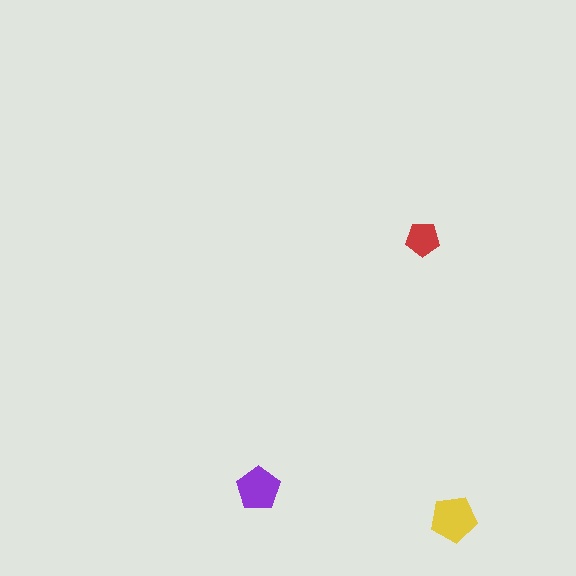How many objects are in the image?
There are 3 objects in the image.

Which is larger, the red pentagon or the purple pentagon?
The purple one.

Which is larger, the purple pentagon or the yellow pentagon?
The yellow one.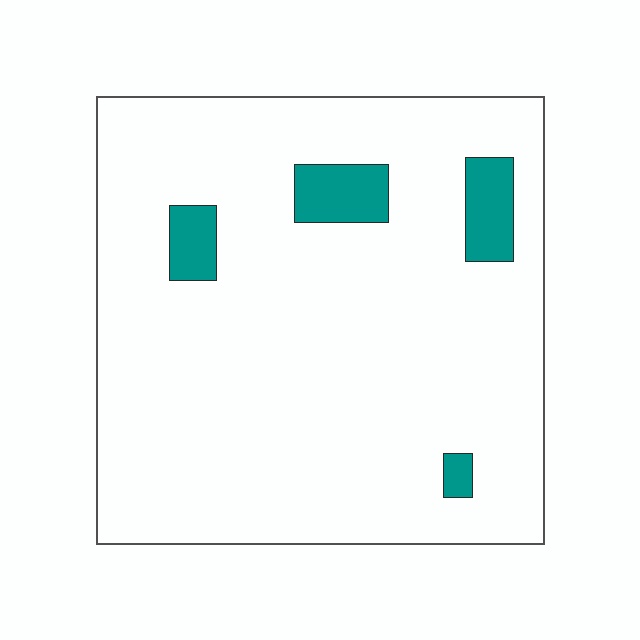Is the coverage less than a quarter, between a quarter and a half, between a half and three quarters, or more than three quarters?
Less than a quarter.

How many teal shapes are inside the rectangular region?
4.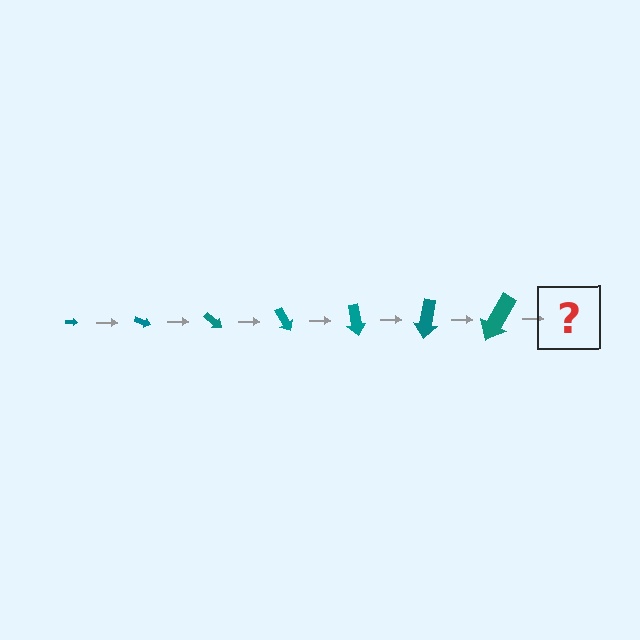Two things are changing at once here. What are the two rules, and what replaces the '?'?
The two rules are that the arrow grows larger each step and it rotates 20 degrees each step. The '?' should be an arrow, larger than the previous one and rotated 140 degrees from the start.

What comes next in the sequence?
The next element should be an arrow, larger than the previous one and rotated 140 degrees from the start.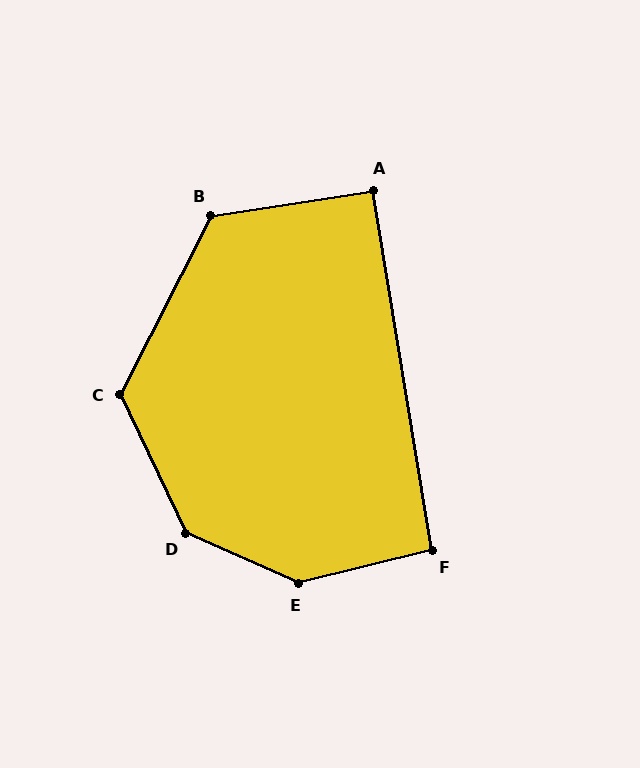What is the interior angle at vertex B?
Approximately 126 degrees (obtuse).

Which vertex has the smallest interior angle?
A, at approximately 91 degrees.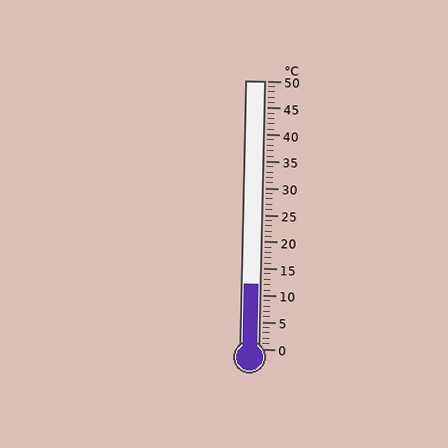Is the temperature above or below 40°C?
The temperature is below 40°C.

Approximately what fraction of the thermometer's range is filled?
The thermometer is filled to approximately 25% of its range.